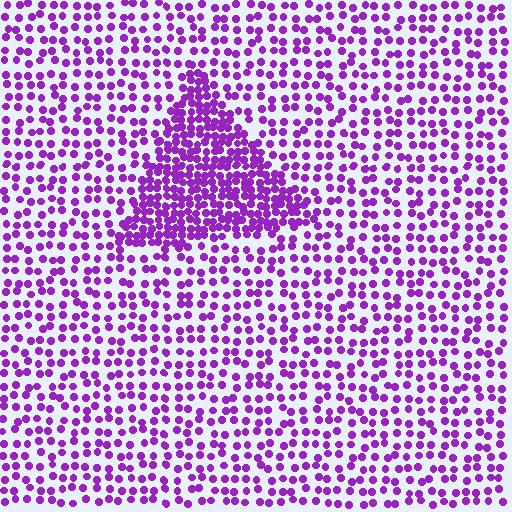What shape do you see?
I see a triangle.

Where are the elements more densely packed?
The elements are more densely packed inside the triangle boundary.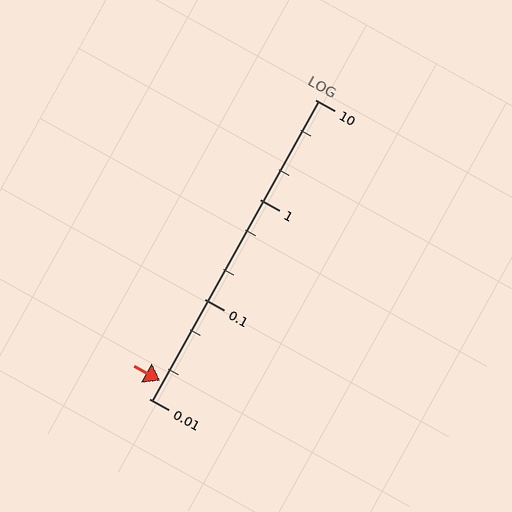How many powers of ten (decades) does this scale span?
The scale spans 3 decades, from 0.01 to 10.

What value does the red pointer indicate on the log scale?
The pointer indicates approximately 0.015.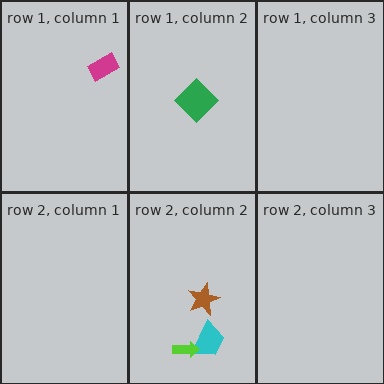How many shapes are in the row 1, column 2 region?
1.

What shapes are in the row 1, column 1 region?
The magenta rectangle.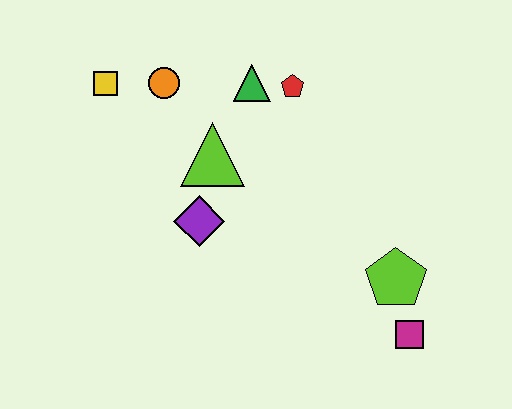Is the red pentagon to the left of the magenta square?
Yes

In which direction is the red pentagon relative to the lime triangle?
The red pentagon is to the right of the lime triangle.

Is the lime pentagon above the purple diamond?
No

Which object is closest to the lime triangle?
The purple diamond is closest to the lime triangle.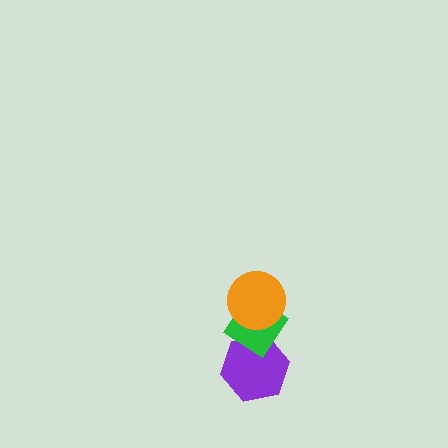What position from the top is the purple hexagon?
The purple hexagon is 3rd from the top.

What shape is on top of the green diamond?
The orange circle is on top of the green diamond.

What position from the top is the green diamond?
The green diamond is 2nd from the top.